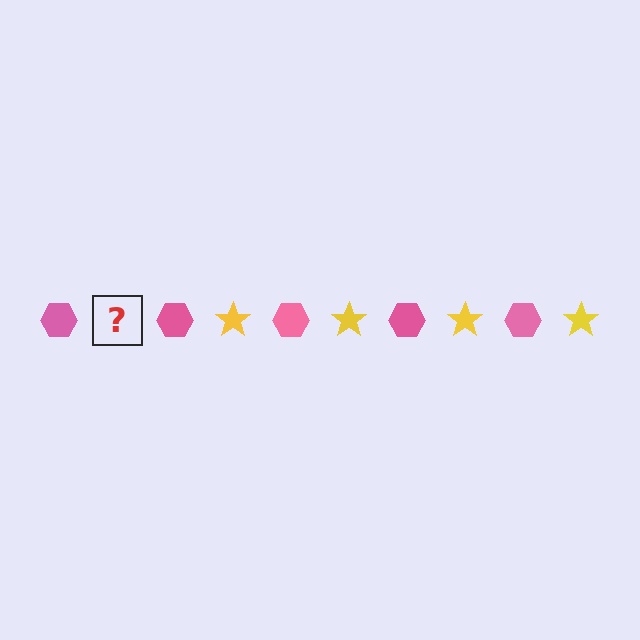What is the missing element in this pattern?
The missing element is a yellow star.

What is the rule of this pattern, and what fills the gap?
The rule is that the pattern alternates between pink hexagon and yellow star. The gap should be filled with a yellow star.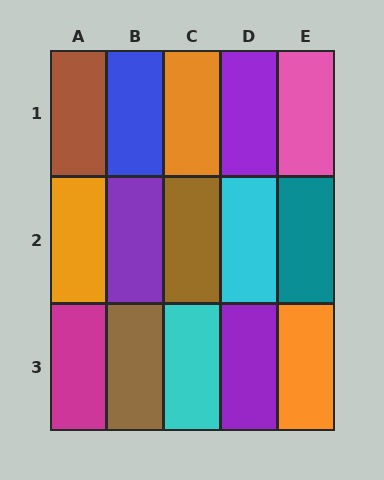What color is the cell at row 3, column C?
Cyan.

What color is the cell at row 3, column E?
Orange.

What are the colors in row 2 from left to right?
Orange, purple, brown, cyan, teal.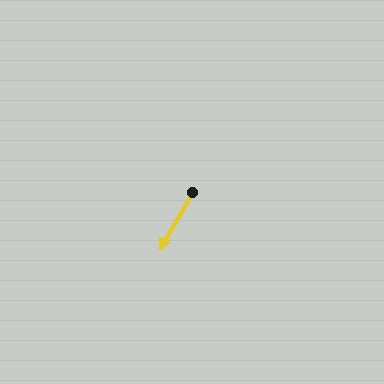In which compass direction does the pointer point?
Southwest.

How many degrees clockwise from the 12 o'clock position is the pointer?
Approximately 210 degrees.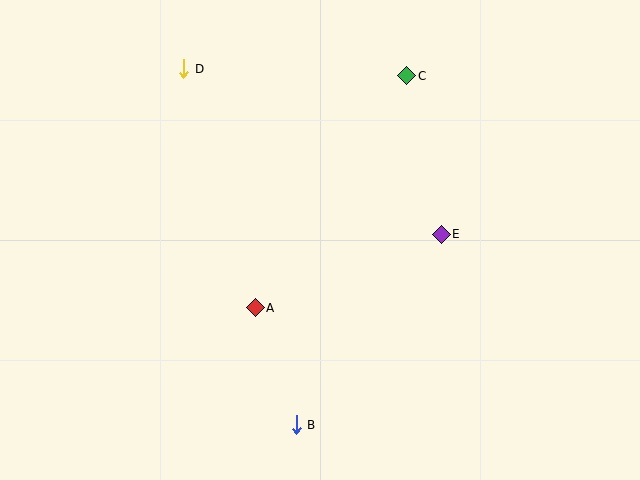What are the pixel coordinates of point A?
Point A is at (255, 308).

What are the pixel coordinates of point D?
Point D is at (184, 69).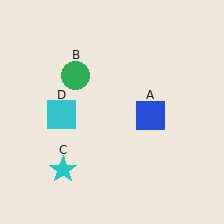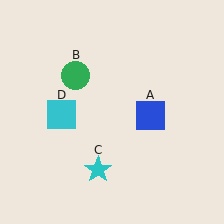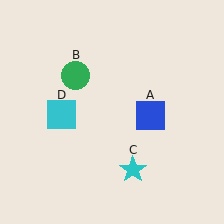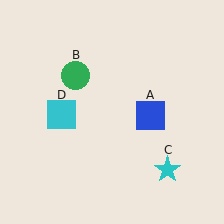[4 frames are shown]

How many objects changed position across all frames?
1 object changed position: cyan star (object C).